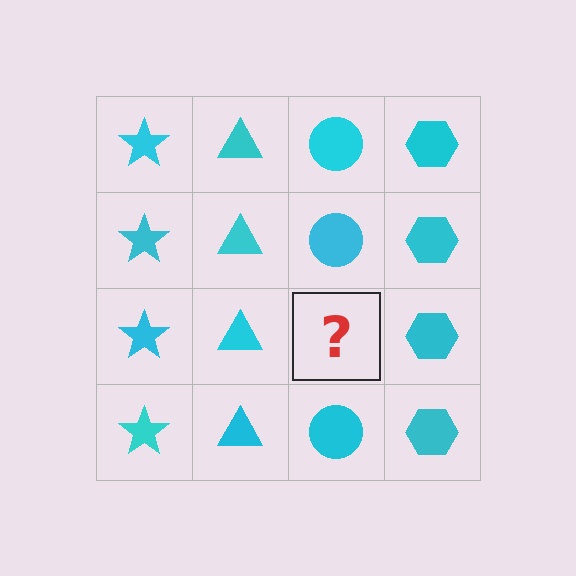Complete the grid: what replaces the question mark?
The question mark should be replaced with a cyan circle.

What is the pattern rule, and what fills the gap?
The rule is that each column has a consistent shape. The gap should be filled with a cyan circle.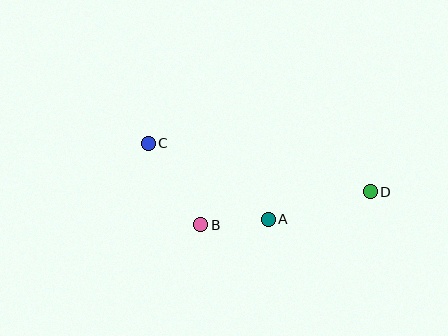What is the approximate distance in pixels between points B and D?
The distance between B and D is approximately 173 pixels.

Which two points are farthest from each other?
Points C and D are farthest from each other.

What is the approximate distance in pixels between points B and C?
The distance between B and C is approximately 97 pixels.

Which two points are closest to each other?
Points A and B are closest to each other.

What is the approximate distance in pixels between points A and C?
The distance between A and C is approximately 142 pixels.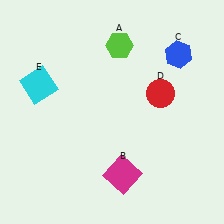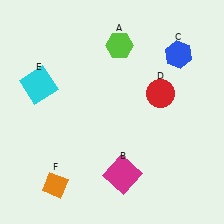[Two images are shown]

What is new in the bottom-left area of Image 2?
An orange diamond (F) was added in the bottom-left area of Image 2.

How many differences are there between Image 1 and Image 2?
There is 1 difference between the two images.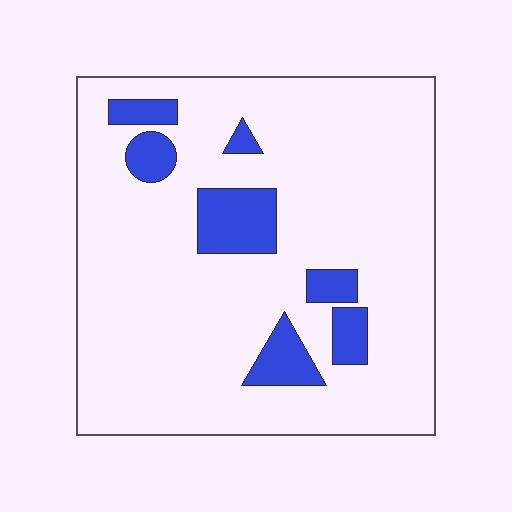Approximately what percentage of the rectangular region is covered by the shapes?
Approximately 15%.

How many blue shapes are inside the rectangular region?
7.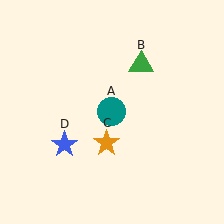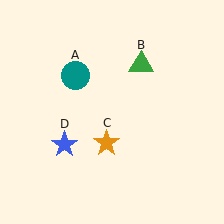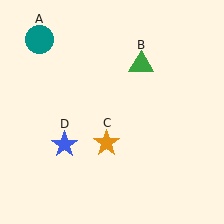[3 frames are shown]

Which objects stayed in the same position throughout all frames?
Green triangle (object B) and orange star (object C) and blue star (object D) remained stationary.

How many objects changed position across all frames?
1 object changed position: teal circle (object A).